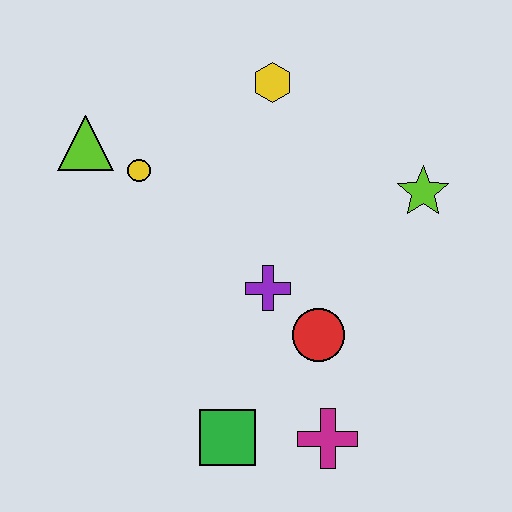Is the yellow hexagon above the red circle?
Yes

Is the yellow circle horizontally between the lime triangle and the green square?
Yes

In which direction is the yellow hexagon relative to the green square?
The yellow hexagon is above the green square.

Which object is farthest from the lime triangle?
The magenta cross is farthest from the lime triangle.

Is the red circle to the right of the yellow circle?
Yes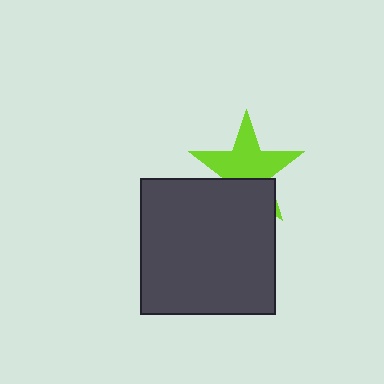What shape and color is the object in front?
The object in front is a dark gray square.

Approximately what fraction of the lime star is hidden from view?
Roughly 36% of the lime star is hidden behind the dark gray square.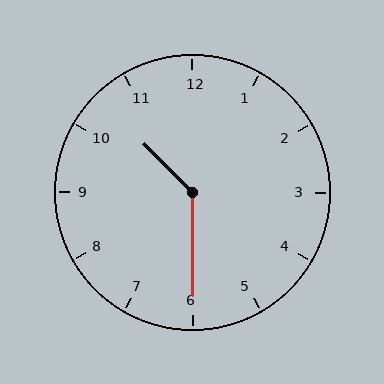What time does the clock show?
10:30.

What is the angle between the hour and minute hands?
Approximately 135 degrees.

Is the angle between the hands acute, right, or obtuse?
It is obtuse.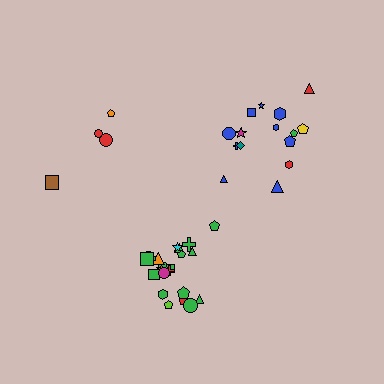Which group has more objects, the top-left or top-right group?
The top-right group.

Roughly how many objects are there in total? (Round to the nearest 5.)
Roughly 40 objects in total.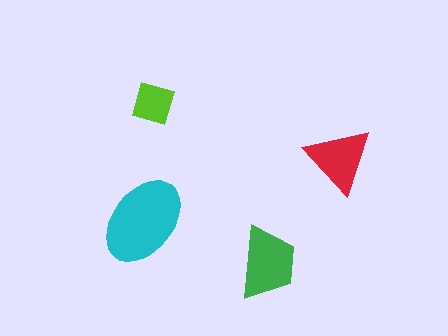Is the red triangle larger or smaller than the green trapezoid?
Smaller.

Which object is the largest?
The cyan ellipse.